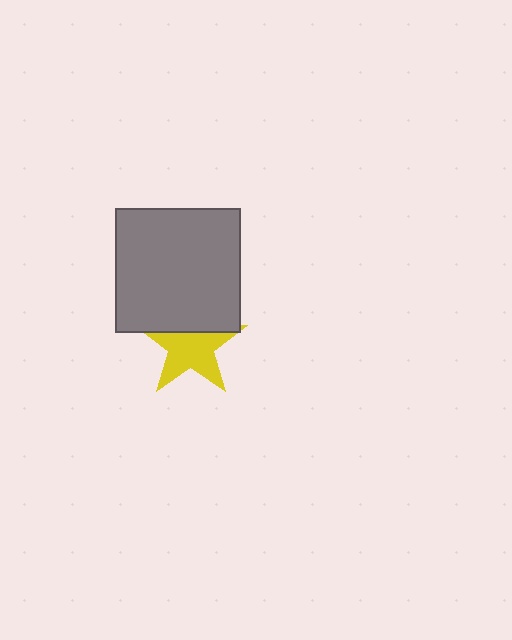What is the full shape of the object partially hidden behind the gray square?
The partially hidden object is a yellow star.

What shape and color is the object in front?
The object in front is a gray square.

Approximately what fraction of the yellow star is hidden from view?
Roughly 34% of the yellow star is hidden behind the gray square.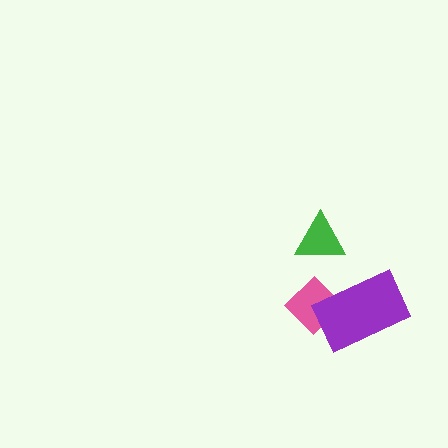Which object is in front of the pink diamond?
The purple rectangle is in front of the pink diamond.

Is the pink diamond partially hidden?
Yes, it is partially covered by another shape.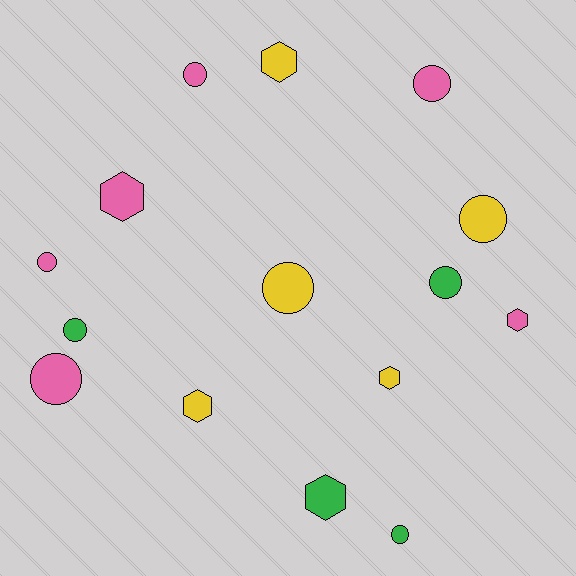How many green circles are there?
There are 3 green circles.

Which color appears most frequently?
Pink, with 6 objects.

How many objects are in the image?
There are 15 objects.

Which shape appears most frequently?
Circle, with 9 objects.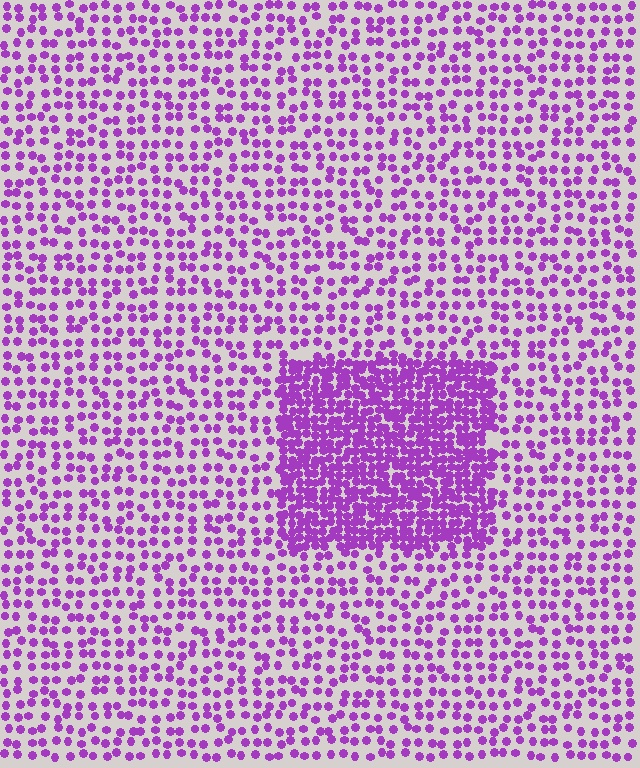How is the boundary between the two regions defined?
The boundary is defined by a change in element density (approximately 2.4x ratio). All elements are the same color, size, and shape.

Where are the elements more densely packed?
The elements are more densely packed inside the rectangle boundary.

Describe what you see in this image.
The image contains small purple elements arranged at two different densities. A rectangle-shaped region is visible where the elements are more densely packed than the surrounding area.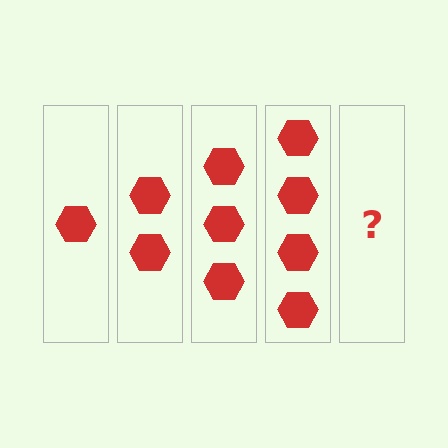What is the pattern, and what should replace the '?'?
The pattern is that each step adds one more hexagon. The '?' should be 5 hexagons.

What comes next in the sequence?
The next element should be 5 hexagons.